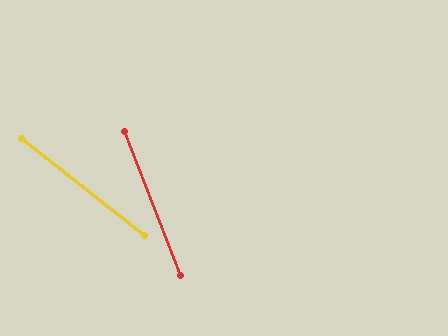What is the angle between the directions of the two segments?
Approximately 30 degrees.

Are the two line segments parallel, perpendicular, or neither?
Neither parallel nor perpendicular — they differ by about 30°.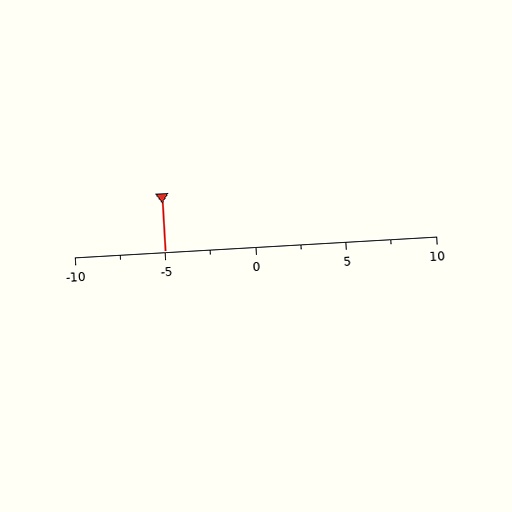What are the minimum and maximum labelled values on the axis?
The axis runs from -10 to 10.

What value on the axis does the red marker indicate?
The marker indicates approximately -5.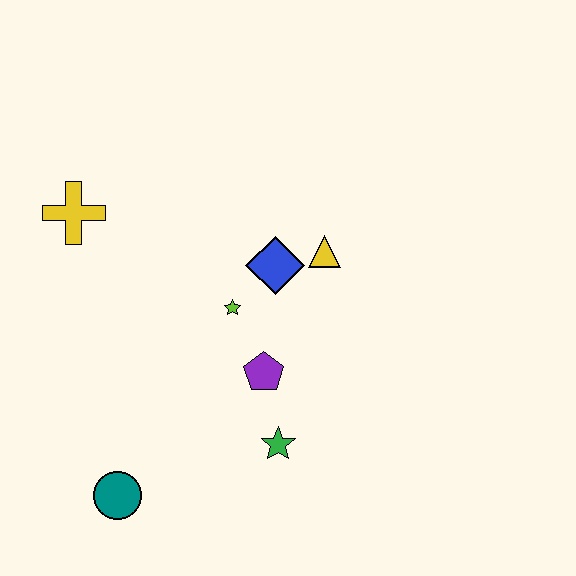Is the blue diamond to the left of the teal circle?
No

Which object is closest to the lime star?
The blue diamond is closest to the lime star.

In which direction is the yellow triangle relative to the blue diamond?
The yellow triangle is to the right of the blue diamond.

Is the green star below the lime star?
Yes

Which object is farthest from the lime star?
The teal circle is farthest from the lime star.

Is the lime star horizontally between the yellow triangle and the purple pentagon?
No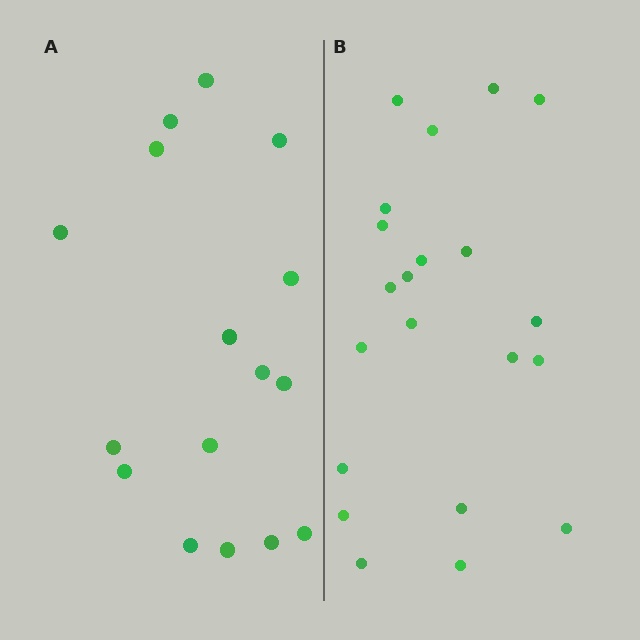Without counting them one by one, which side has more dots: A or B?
Region B (the right region) has more dots.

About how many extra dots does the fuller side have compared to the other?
Region B has about 5 more dots than region A.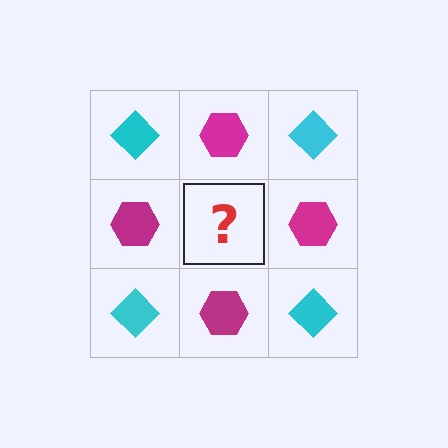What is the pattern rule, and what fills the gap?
The rule is that it alternates cyan diamond and magenta hexagon in a checkerboard pattern. The gap should be filled with a cyan diamond.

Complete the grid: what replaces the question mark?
The question mark should be replaced with a cyan diamond.